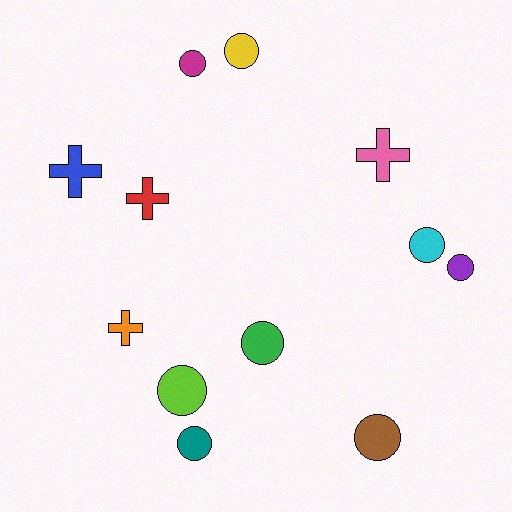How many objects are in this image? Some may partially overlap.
There are 12 objects.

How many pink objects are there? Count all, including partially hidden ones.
There is 1 pink object.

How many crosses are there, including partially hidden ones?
There are 4 crosses.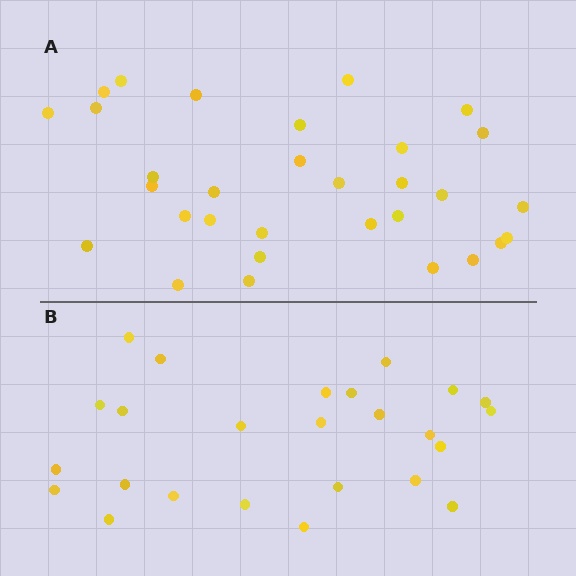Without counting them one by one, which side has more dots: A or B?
Region A (the top region) has more dots.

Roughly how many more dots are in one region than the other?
Region A has about 6 more dots than region B.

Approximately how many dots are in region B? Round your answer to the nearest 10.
About 20 dots. (The exact count is 25, which rounds to 20.)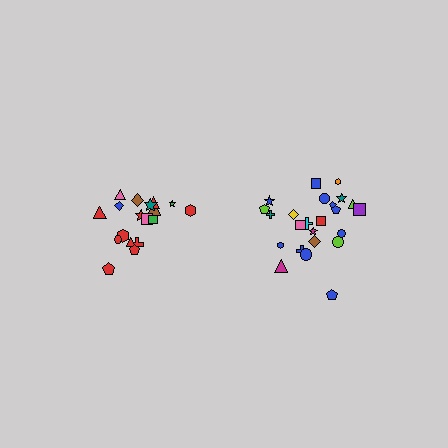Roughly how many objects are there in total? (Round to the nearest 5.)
Roughly 45 objects in total.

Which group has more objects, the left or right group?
The right group.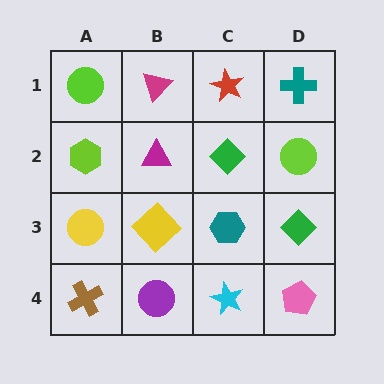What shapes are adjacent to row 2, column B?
A magenta triangle (row 1, column B), a yellow diamond (row 3, column B), a lime hexagon (row 2, column A), a green diamond (row 2, column C).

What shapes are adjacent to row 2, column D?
A teal cross (row 1, column D), a green diamond (row 3, column D), a green diamond (row 2, column C).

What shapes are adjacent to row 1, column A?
A lime hexagon (row 2, column A), a magenta triangle (row 1, column B).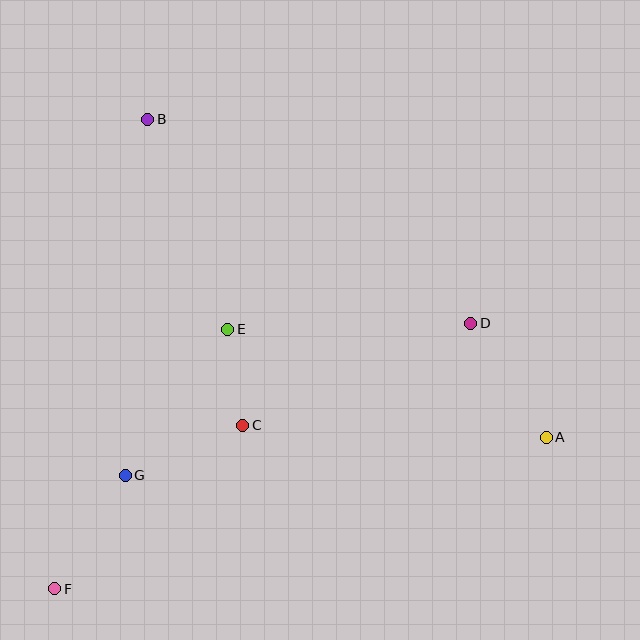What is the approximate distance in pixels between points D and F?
The distance between D and F is approximately 493 pixels.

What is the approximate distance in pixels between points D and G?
The distance between D and G is approximately 378 pixels.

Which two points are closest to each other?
Points C and E are closest to each other.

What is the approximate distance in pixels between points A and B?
The distance between A and B is approximately 510 pixels.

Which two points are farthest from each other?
Points A and F are farthest from each other.